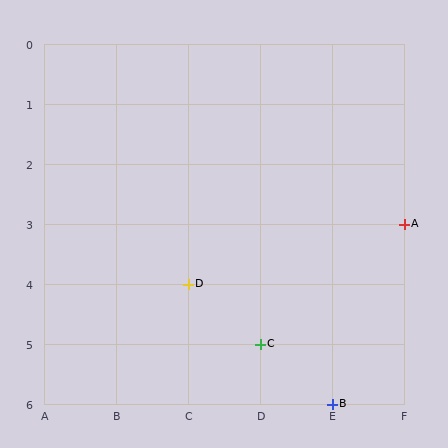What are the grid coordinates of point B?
Point B is at grid coordinates (E, 6).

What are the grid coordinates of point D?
Point D is at grid coordinates (C, 4).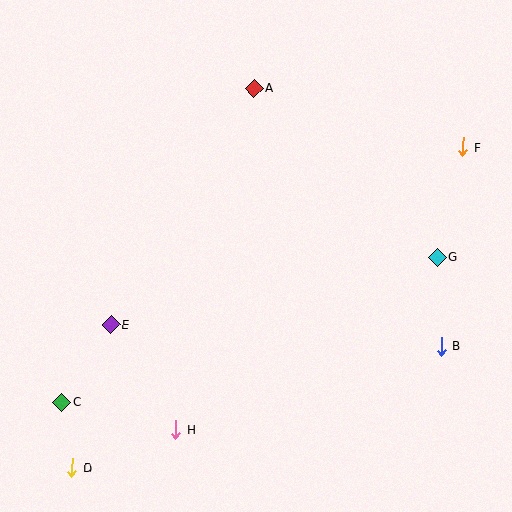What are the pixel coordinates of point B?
Point B is at (441, 346).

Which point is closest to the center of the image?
Point E at (111, 325) is closest to the center.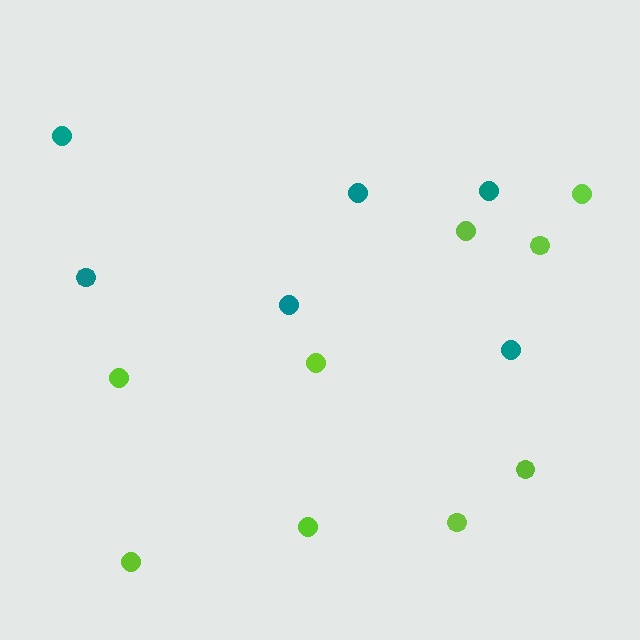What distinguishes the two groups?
There are 2 groups: one group of lime circles (9) and one group of teal circles (6).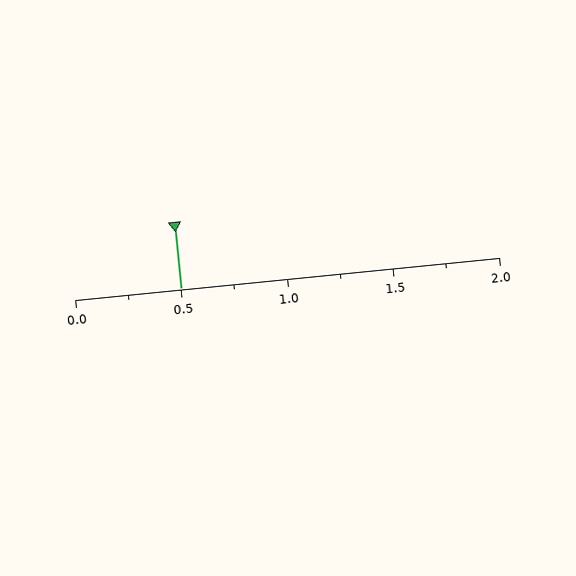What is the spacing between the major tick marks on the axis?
The major ticks are spaced 0.5 apart.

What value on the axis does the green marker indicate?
The marker indicates approximately 0.5.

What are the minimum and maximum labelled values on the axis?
The axis runs from 0.0 to 2.0.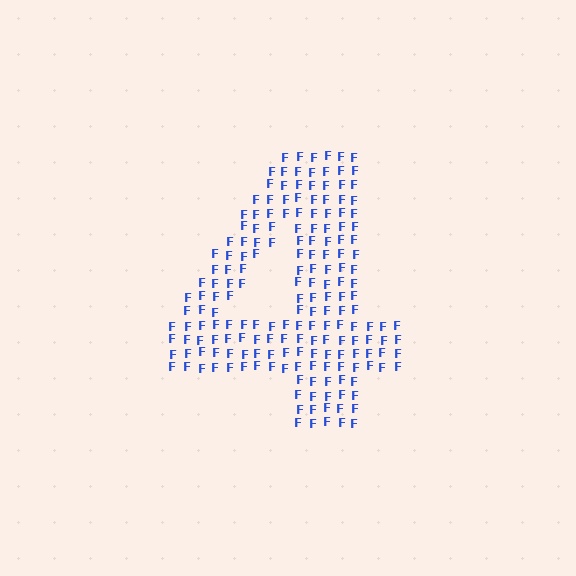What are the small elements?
The small elements are letter F's.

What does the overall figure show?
The overall figure shows the digit 4.